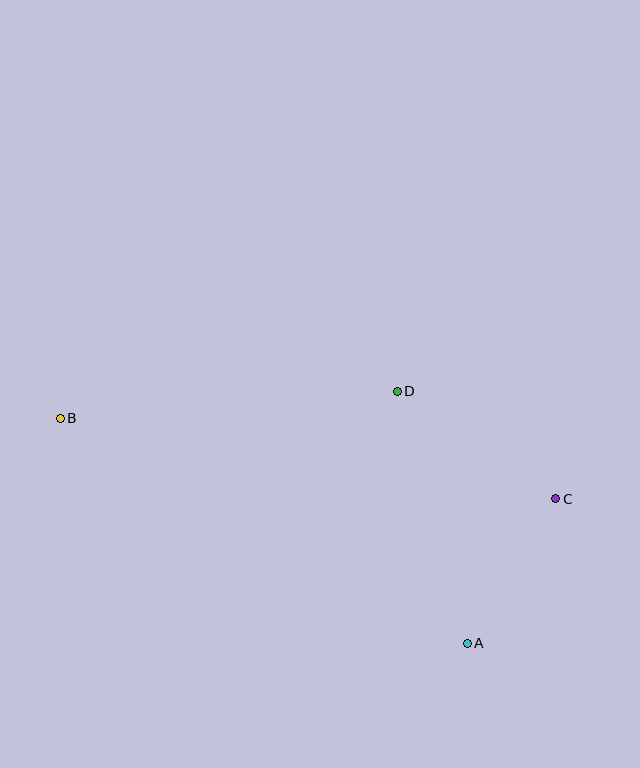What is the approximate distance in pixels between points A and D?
The distance between A and D is approximately 261 pixels.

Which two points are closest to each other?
Points A and C are closest to each other.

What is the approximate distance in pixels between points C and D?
The distance between C and D is approximately 191 pixels.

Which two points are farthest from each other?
Points B and C are farthest from each other.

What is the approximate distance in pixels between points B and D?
The distance between B and D is approximately 338 pixels.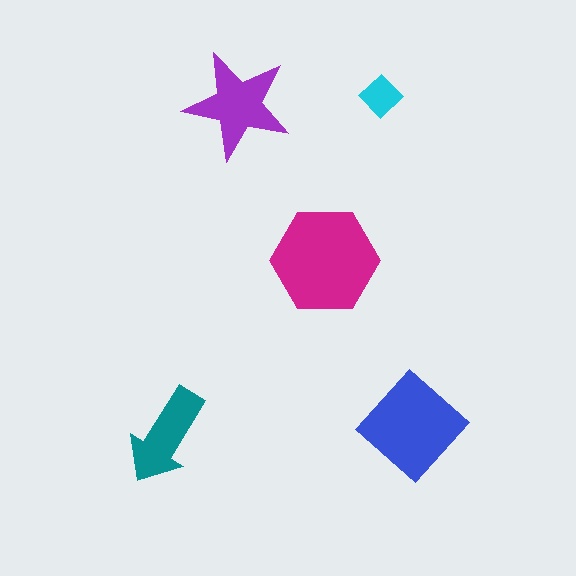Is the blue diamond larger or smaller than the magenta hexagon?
Smaller.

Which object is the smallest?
The cyan diamond.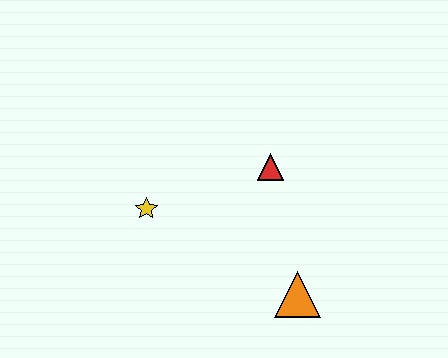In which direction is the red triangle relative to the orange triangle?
The red triangle is above the orange triangle.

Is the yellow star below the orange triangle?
No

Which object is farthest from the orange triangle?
The yellow star is farthest from the orange triangle.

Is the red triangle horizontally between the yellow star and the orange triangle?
Yes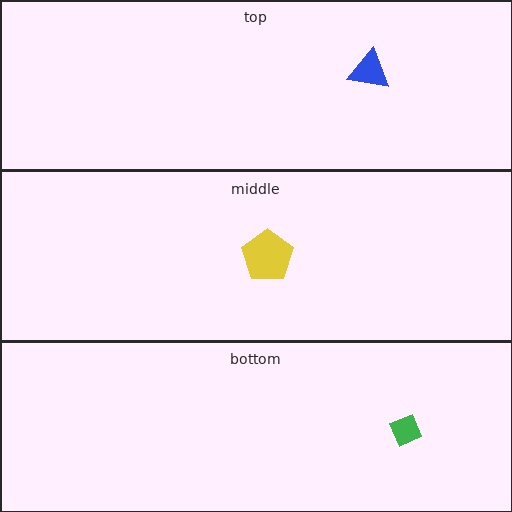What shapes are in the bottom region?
The green diamond.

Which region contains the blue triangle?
The top region.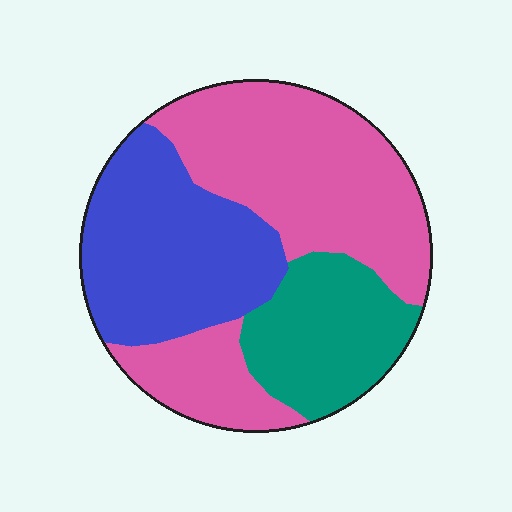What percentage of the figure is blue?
Blue covers 31% of the figure.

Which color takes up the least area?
Teal, at roughly 20%.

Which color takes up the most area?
Pink, at roughly 50%.